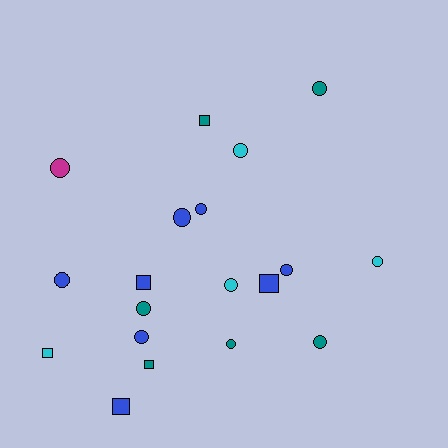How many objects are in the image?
There are 19 objects.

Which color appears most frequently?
Blue, with 8 objects.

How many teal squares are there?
There are 2 teal squares.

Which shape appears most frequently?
Circle, with 13 objects.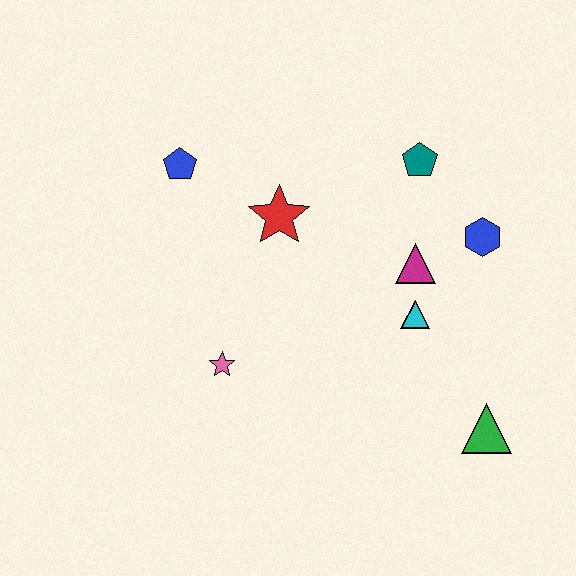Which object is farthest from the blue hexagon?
The blue pentagon is farthest from the blue hexagon.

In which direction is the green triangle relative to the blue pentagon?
The green triangle is to the right of the blue pentagon.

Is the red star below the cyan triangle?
No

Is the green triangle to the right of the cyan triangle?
Yes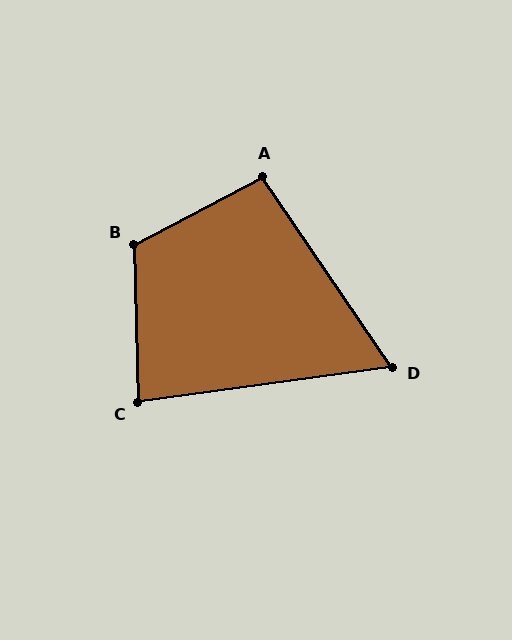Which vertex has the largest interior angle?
B, at approximately 116 degrees.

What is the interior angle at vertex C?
Approximately 84 degrees (acute).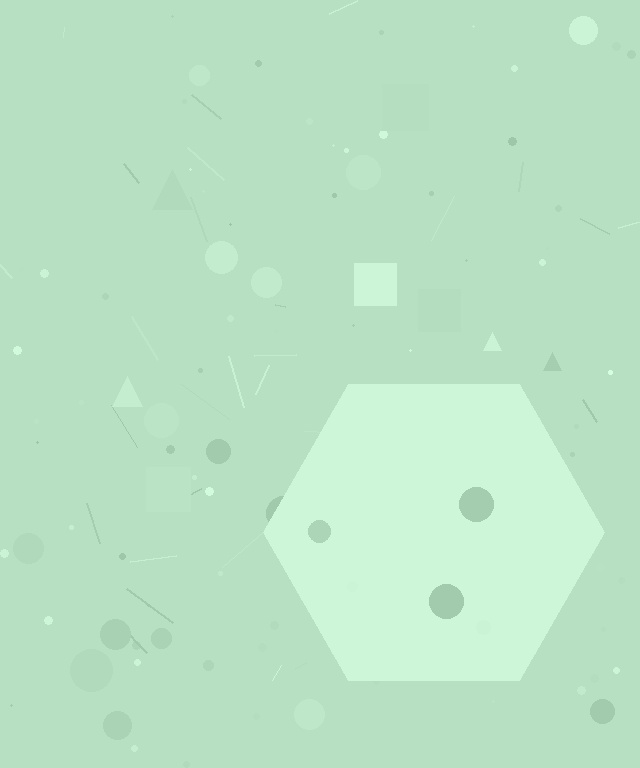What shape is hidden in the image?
A hexagon is hidden in the image.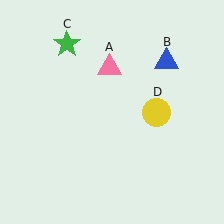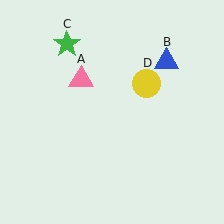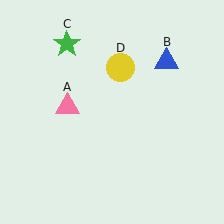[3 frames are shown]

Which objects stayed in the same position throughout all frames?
Blue triangle (object B) and green star (object C) remained stationary.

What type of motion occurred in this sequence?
The pink triangle (object A), yellow circle (object D) rotated counterclockwise around the center of the scene.